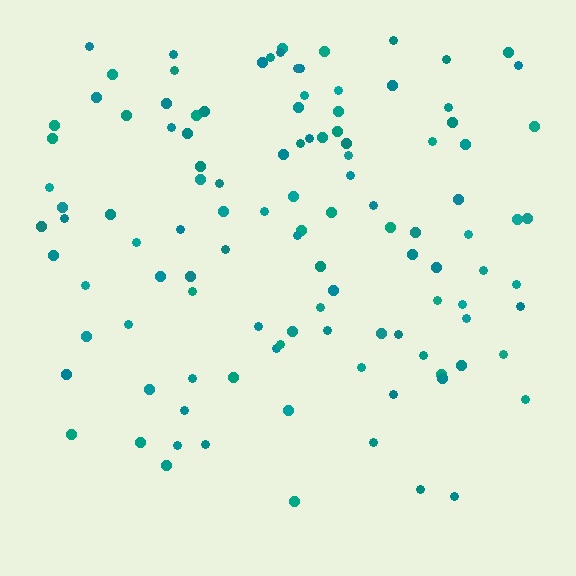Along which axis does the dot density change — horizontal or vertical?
Vertical.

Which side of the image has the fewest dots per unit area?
The bottom.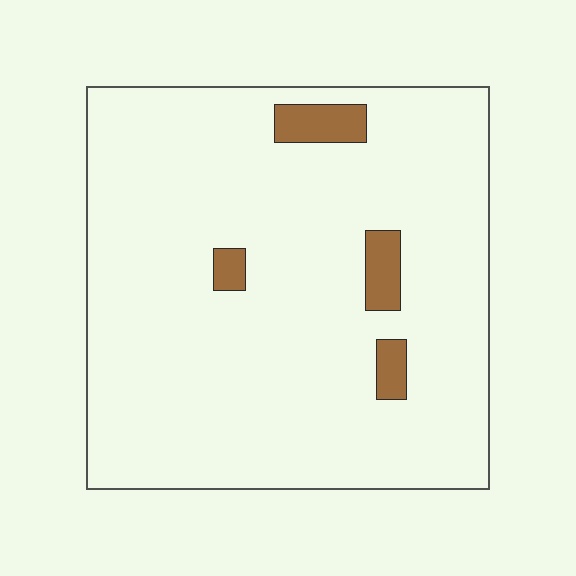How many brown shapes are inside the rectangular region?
4.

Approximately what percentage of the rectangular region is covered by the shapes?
Approximately 5%.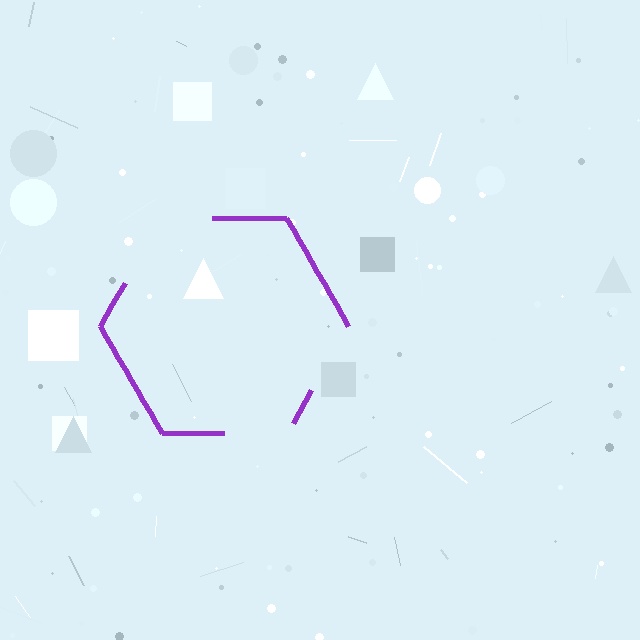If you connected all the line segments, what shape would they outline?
They would outline a hexagon.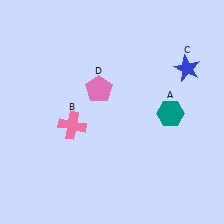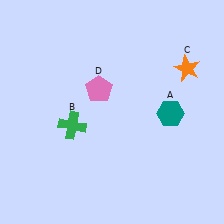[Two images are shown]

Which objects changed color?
B changed from pink to green. C changed from blue to orange.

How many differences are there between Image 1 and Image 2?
There are 2 differences between the two images.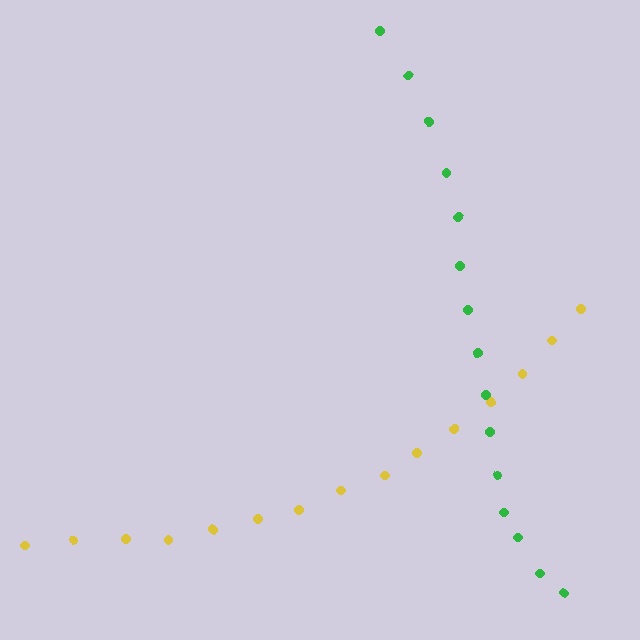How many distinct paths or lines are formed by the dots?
There are 2 distinct paths.